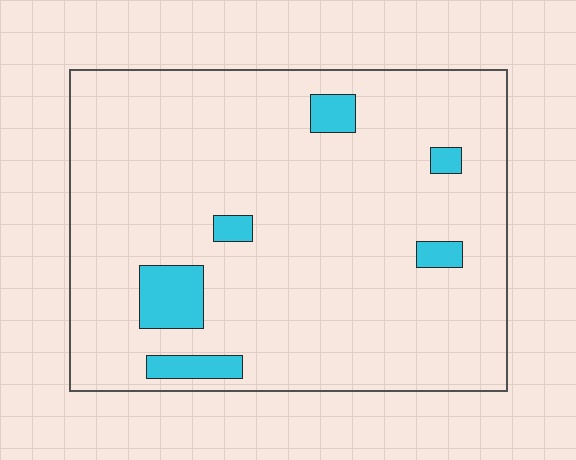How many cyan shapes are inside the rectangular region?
6.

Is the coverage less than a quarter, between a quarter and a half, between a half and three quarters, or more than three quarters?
Less than a quarter.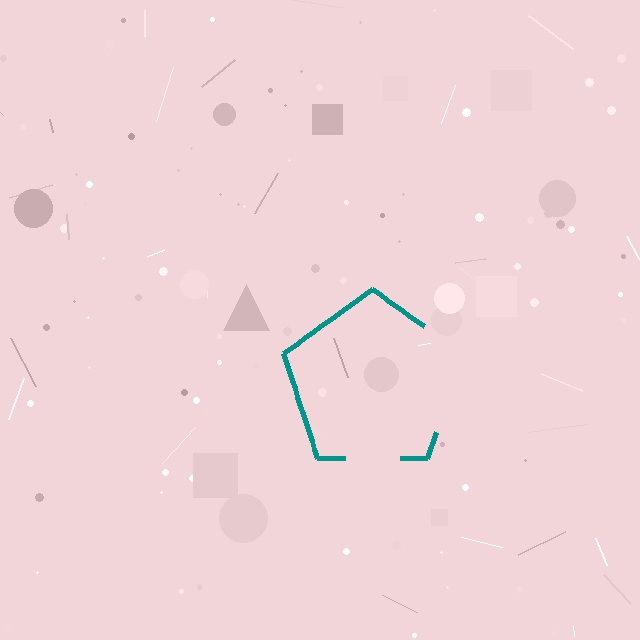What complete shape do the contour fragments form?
The contour fragments form a pentagon.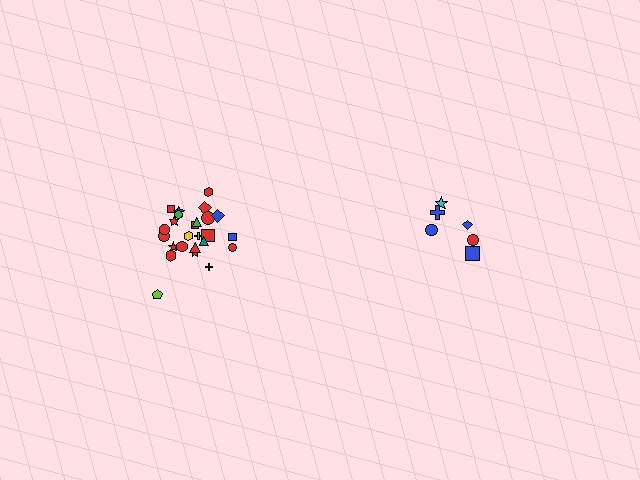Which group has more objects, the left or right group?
The left group.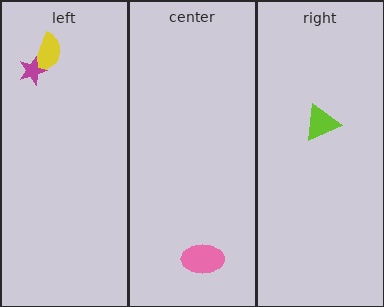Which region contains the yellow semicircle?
The left region.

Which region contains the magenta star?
The left region.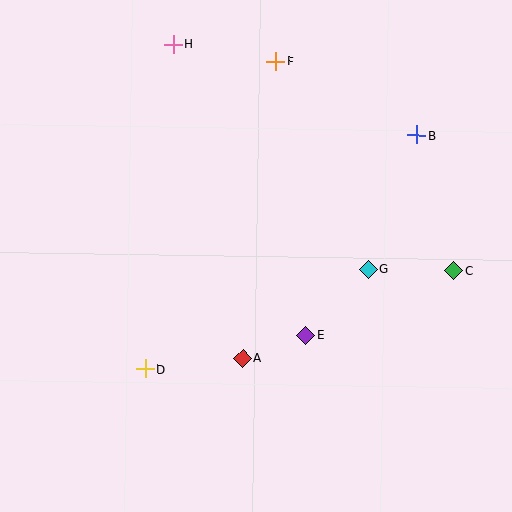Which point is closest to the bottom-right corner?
Point C is closest to the bottom-right corner.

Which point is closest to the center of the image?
Point E at (306, 335) is closest to the center.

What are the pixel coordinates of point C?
Point C is at (453, 271).